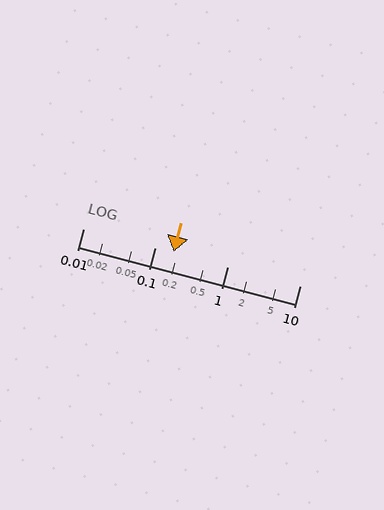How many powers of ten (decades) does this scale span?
The scale spans 3 decades, from 0.01 to 10.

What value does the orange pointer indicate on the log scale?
The pointer indicates approximately 0.18.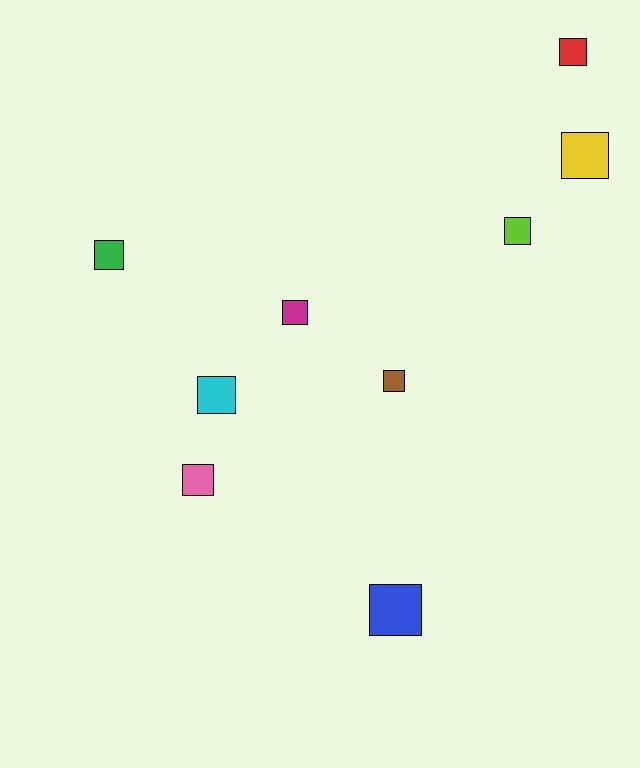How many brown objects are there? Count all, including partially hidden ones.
There is 1 brown object.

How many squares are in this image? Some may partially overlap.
There are 9 squares.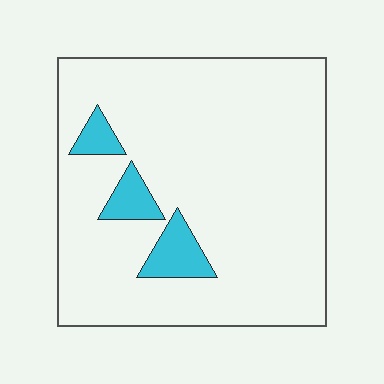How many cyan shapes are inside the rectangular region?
3.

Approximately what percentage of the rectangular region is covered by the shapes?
Approximately 10%.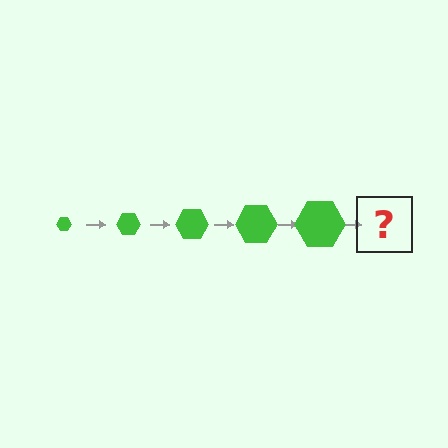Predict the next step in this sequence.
The next step is a green hexagon, larger than the previous one.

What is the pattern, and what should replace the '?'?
The pattern is that the hexagon gets progressively larger each step. The '?' should be a green hexagon, larger than the previous one.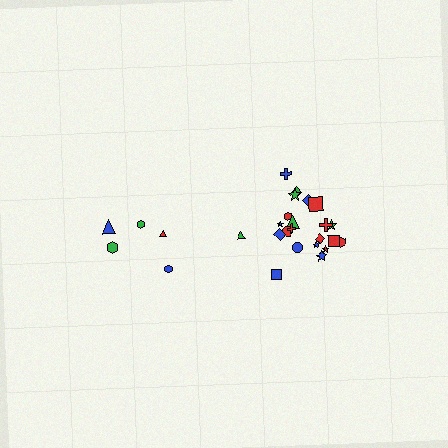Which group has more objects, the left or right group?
The right group.